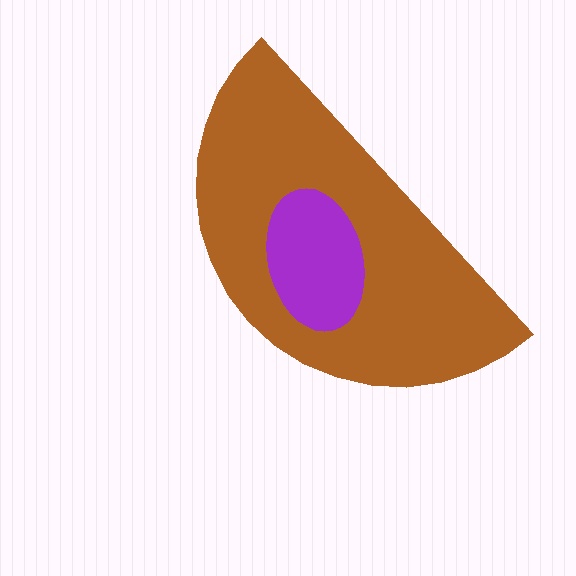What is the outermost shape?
The brown semicircle.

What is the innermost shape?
The purple ellipse.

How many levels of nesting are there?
2.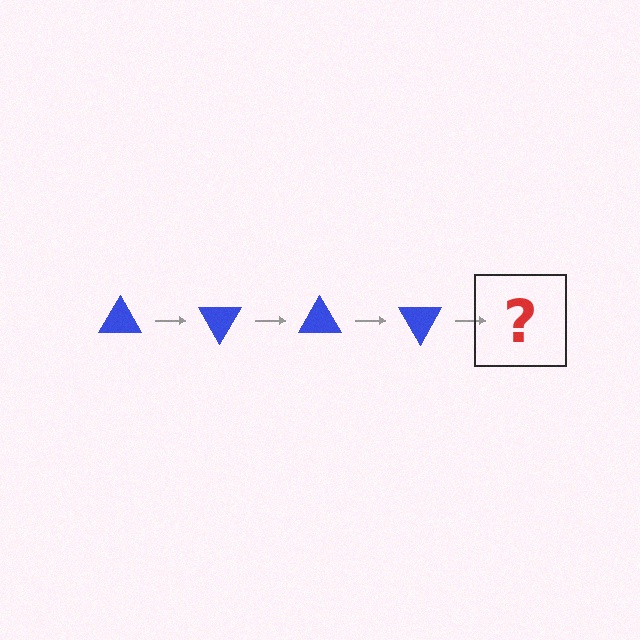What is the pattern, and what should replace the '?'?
The pattern is that the triangle rotates 60 degrees each step. The '?' should be a blue triangle rotated 240 degrees.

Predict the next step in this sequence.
The next step is a blue triangle rotated 240 degrees.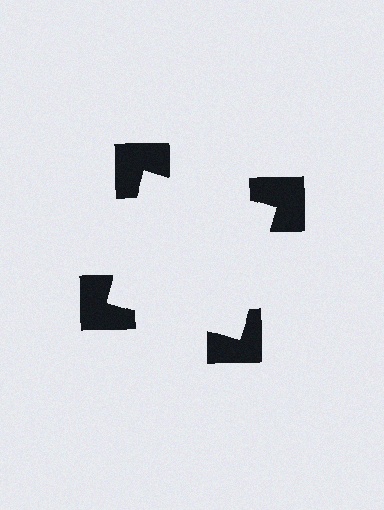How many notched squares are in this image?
There are 4 — one at each vertex of the illusory square.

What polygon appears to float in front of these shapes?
An illusory square — its edges are inferred from the aligned wedge cuts in the notched squares, not physically drawn.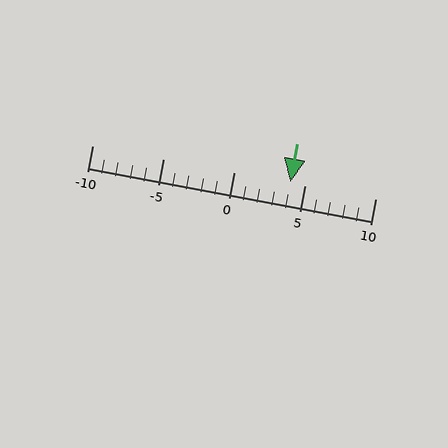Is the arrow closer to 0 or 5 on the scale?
The arrow is closer to 5.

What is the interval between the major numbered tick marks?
The major tick marks are spaced 5 units apart.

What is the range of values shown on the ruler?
The ruler shows values from -10 to 10.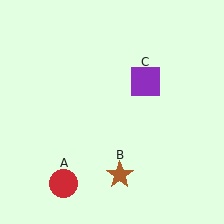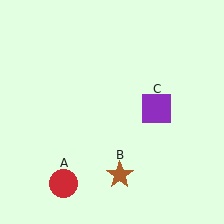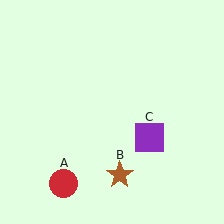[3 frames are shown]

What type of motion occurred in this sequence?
The purple square (object C) rotated clockwise around the center of the scene.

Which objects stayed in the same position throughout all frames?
Red circle (object A) and brown star (object B) remained stationary.